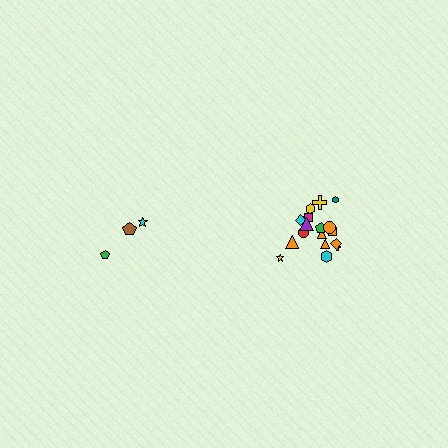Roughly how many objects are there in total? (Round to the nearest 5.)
Roughly 20 objects in total.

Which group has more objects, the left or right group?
The right group.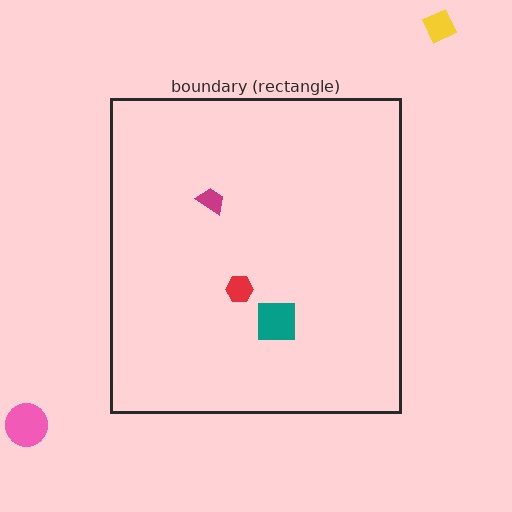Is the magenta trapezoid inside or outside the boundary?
Inside.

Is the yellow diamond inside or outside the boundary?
Outside.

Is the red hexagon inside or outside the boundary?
Inside.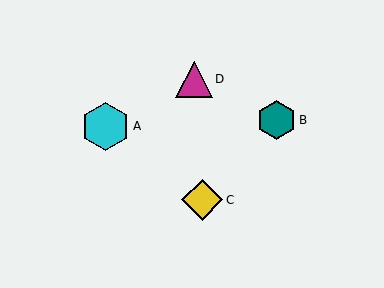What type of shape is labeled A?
Shape A is a cyan hexagon.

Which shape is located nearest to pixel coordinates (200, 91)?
The magenta triangle (labeled D) at (194, 79) is nearest to that location.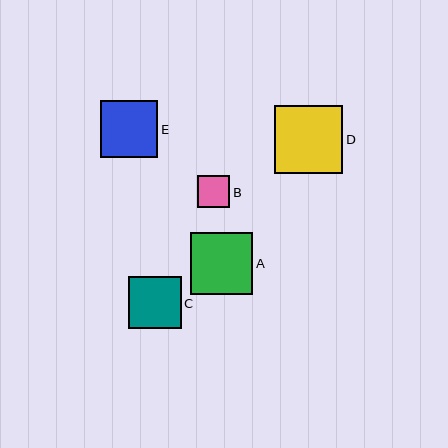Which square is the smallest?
Square B is the smallest with a size of approximately 32 pixels.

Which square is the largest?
Square D is the largest with a size of approximately 68 pixels.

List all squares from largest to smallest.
From largest to smallest: D, A, E, C, B.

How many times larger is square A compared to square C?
Square A is approximately 1.2 times the size of square C.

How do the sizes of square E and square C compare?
Square E and square C are approximately the same size.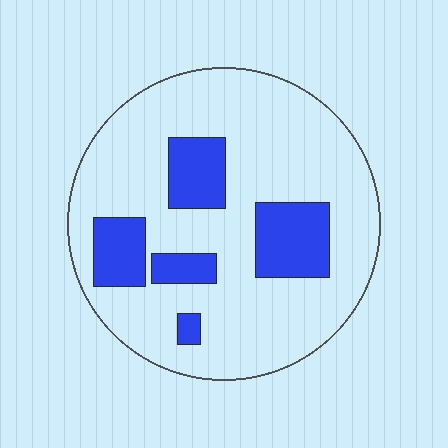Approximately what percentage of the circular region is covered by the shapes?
Approximately 20%.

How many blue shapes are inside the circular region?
5.